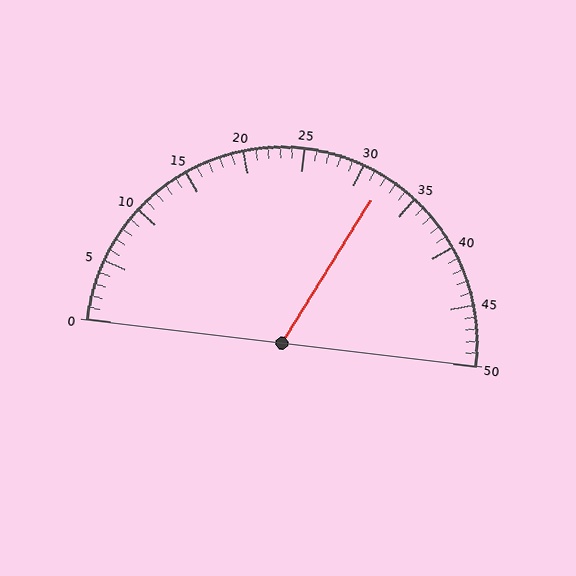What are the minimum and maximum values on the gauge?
The gauge ranges from 0 to 50.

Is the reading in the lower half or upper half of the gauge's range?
The reading is in the upper half of the range (0 to 50).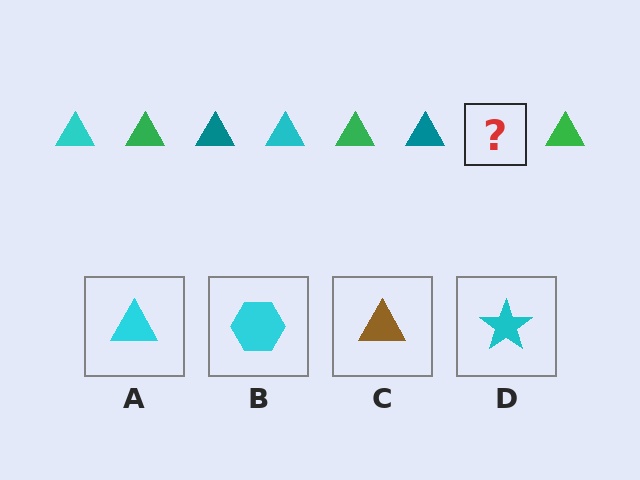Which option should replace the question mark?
Option A.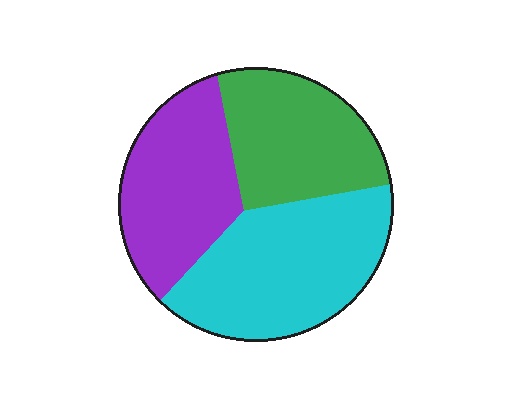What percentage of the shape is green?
Green covers about 30% of the shape.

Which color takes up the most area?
Cyan, at roughly 40%.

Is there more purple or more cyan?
Cyan.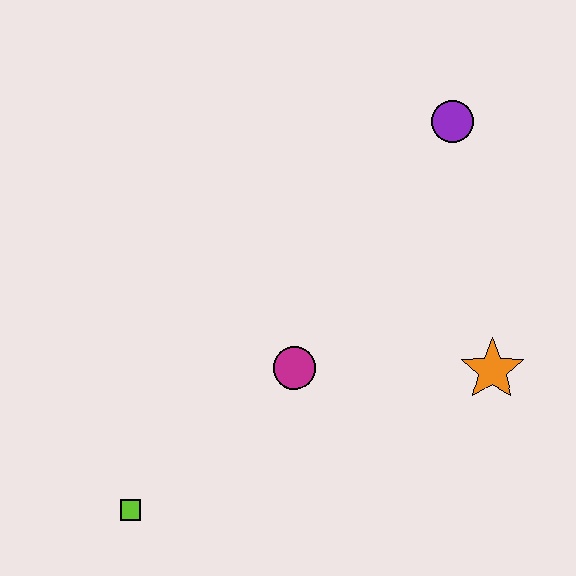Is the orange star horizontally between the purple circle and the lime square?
No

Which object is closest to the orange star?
The magenta circle is closest to the orange star.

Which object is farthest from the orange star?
The lime square is farthest from the orange star.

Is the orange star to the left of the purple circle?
No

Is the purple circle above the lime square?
Yes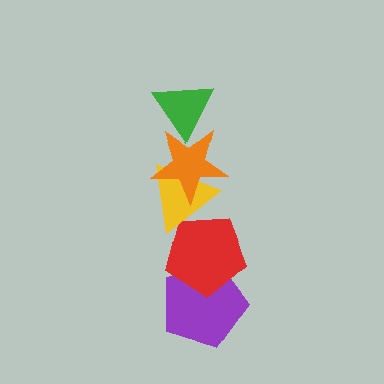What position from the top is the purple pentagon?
The purple pentagon is 5th from the top.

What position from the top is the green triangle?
The green triangle is 1st from the top.